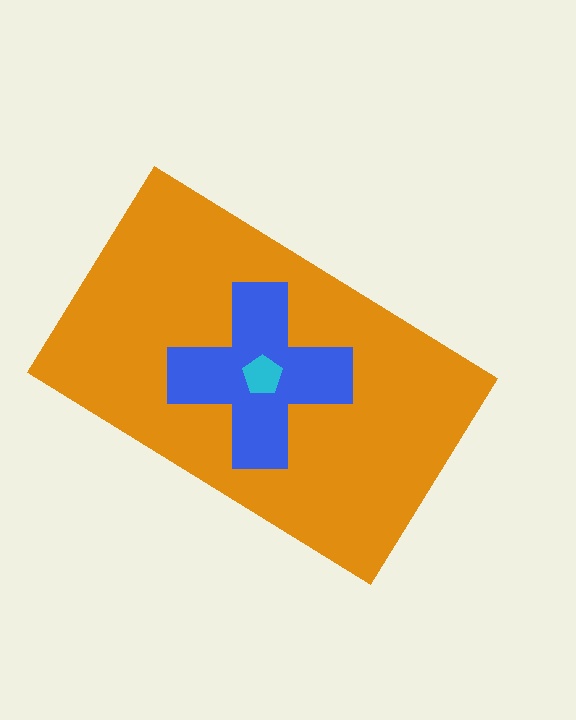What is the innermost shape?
The cyan pentagon.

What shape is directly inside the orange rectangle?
The blue cross.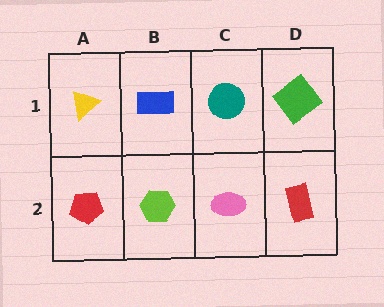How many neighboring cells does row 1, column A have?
2.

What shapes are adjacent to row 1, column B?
A lime hexagon (row 2, column B), a yellow triangle (row 1, column A), a teal circle (row 1, column C).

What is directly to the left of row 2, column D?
A pink ellipse.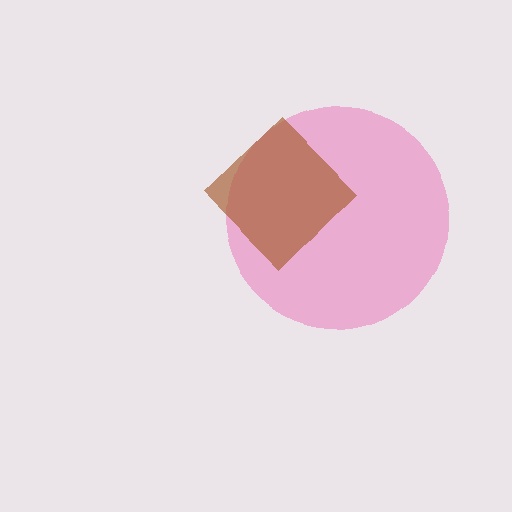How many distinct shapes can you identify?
There are 2 distinct shapes: a pink circle, a brown diamond.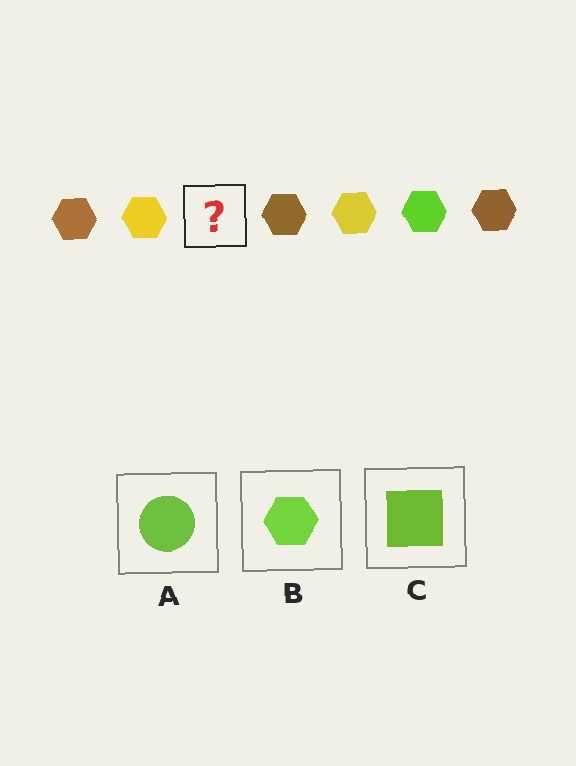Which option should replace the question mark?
Option B.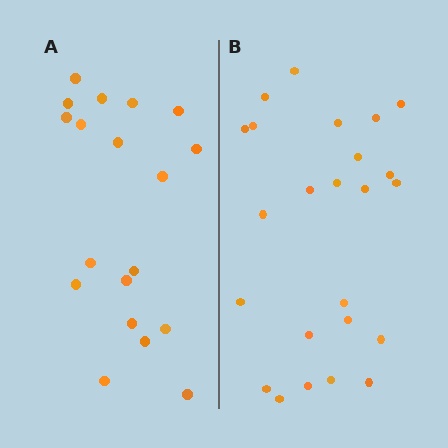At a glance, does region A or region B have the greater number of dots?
Region B (the right region) has more dots.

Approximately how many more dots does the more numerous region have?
Region B has about 5 more dots than region A.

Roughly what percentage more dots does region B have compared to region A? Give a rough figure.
About 25% more.